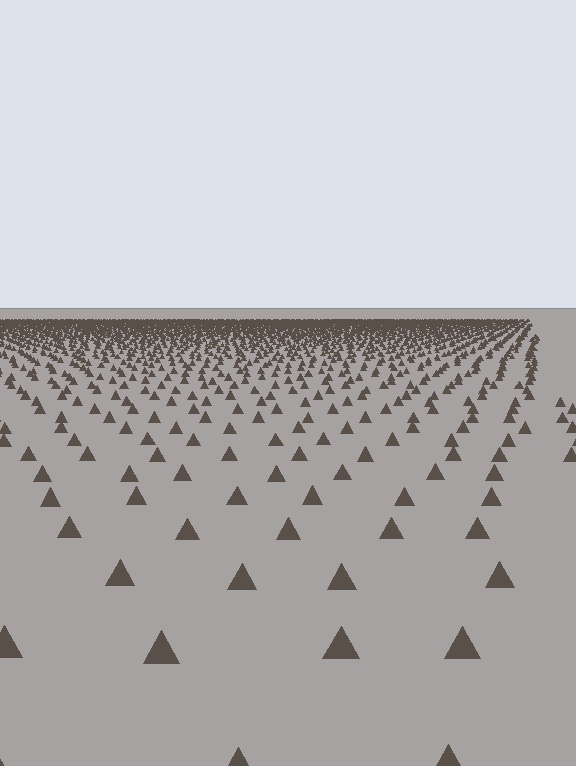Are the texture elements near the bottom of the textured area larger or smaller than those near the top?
Larger. Near the bottom, elements are closer to the viewer and appear at a bigger on-screen size.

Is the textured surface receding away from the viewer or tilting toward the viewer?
The surface is receding away from the viewer. Texture elements get smaller and denser toward the top.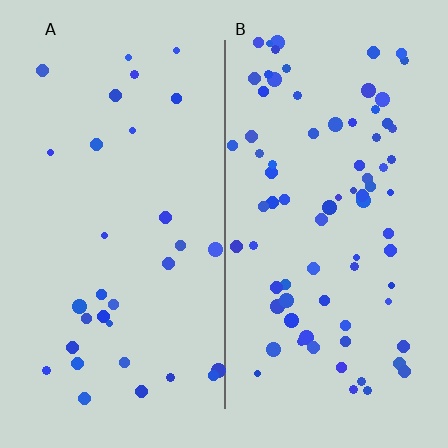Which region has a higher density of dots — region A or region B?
B (the right).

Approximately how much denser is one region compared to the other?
Approximately 2.5× — region B over region A.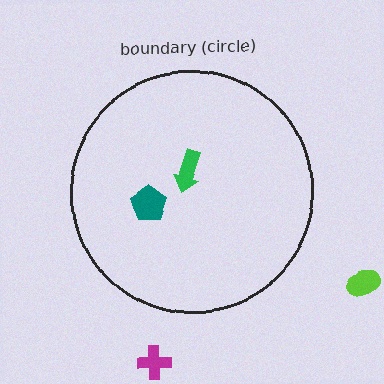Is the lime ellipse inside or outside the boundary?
Outside.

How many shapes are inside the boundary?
2 inside, 2 outside.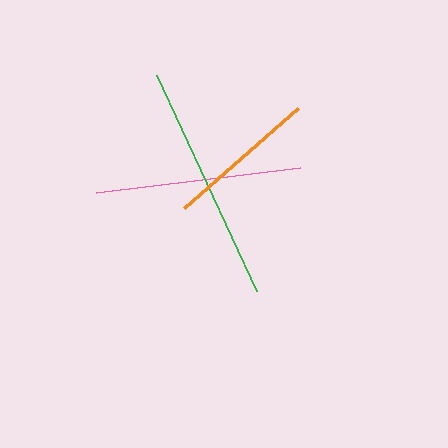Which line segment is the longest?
The green line is the longest at approximately 239 pixels.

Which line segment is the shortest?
The orange line is the shortest at approximately 151 pixels.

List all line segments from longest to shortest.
From longest to shortest: green, pink, orange.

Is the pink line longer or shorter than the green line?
The green line is longer than the pink line.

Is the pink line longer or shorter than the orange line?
The pink line is longer than the orange line.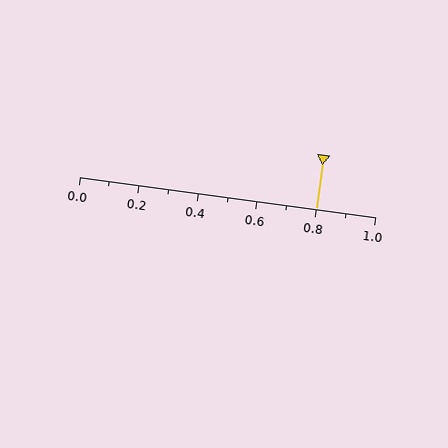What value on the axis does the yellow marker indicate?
The marker indicates approximately 0.8.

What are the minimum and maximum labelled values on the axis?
The axis runs from 0.0 to 1.0.